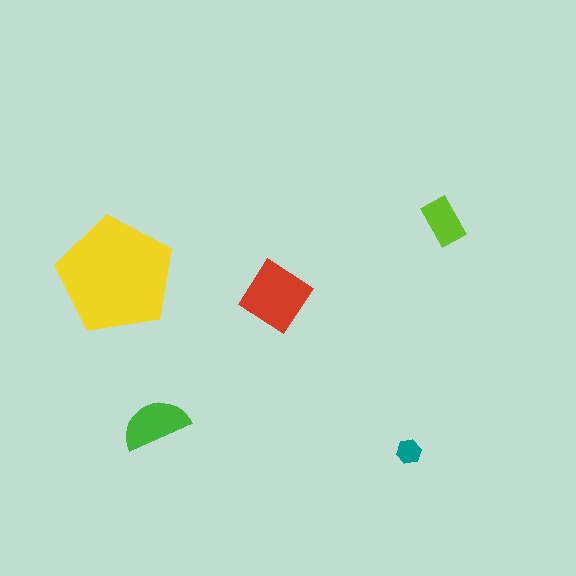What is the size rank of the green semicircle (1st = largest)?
3rd.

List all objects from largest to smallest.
The yellow pentagon, the red diamond, the green semicircle, the lime rectangle, the teal hexagon.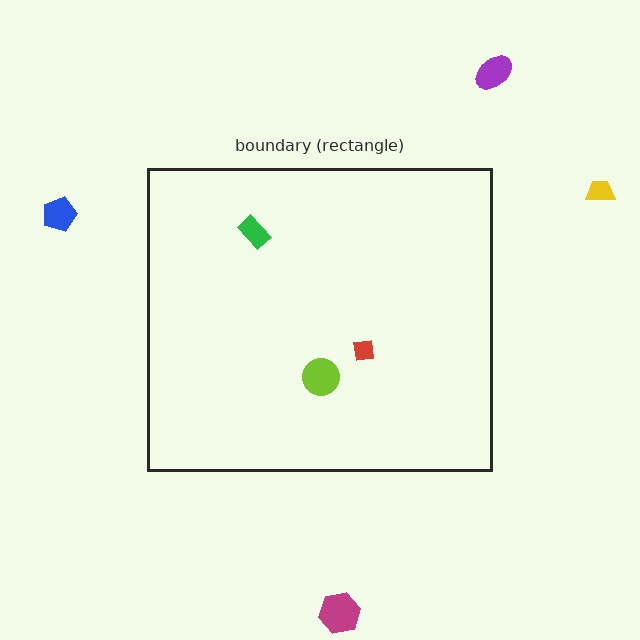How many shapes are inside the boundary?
3 inside, 4 outside.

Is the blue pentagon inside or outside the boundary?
Outside.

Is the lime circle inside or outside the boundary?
Inside.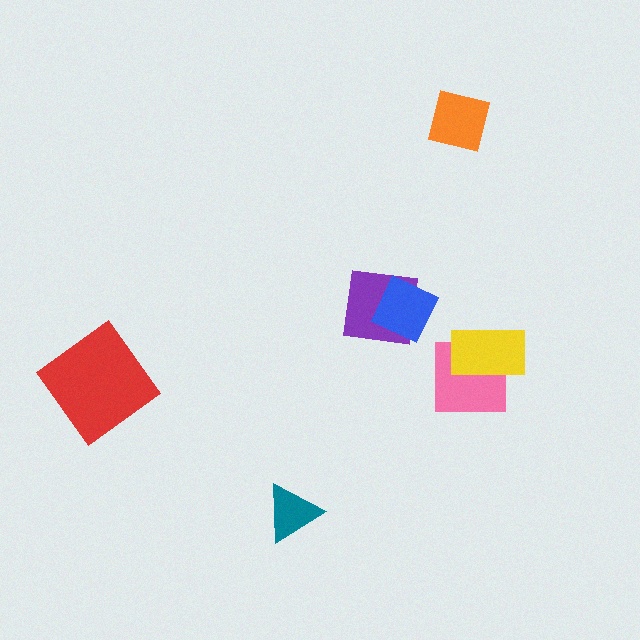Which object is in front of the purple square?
The blue diamond is in front of the purple square.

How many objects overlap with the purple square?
1 object overlaps with the purple square.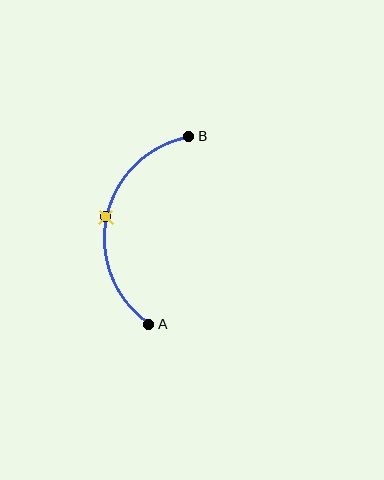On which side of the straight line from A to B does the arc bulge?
The arc bulges to the left of the straight line connecting A and B.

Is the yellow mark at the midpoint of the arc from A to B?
Yes. The yellow mark lies on the arc at equal arc-length from both A and B — it is the arc midpoint.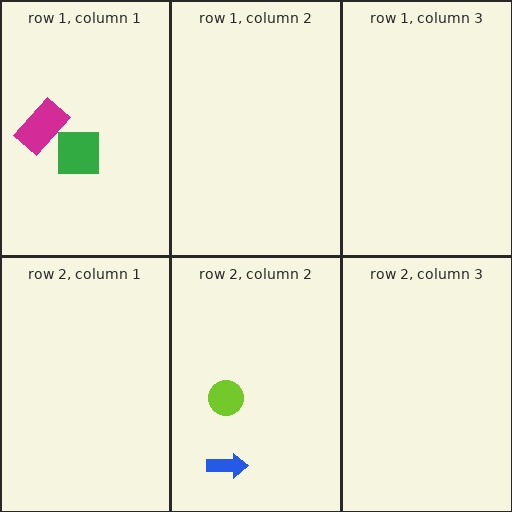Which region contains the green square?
The row 1, column 1 region.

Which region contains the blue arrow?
The row 2, column 2 region.